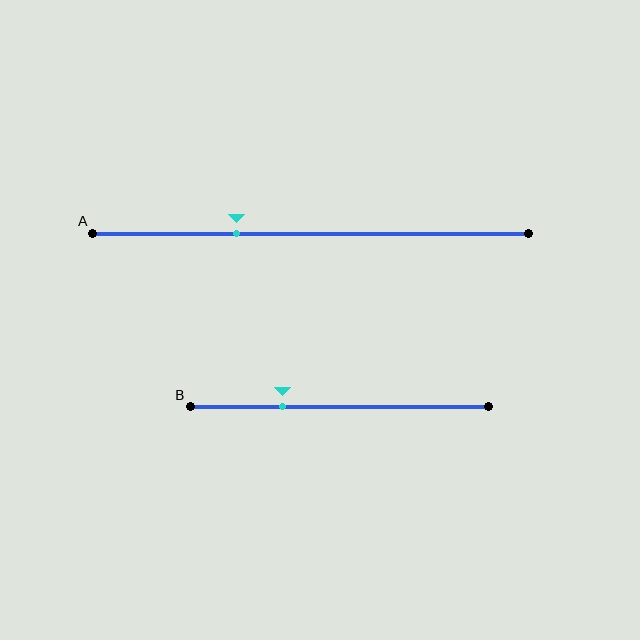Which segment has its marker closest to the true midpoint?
Segment A has its marker closest to the true midpoint.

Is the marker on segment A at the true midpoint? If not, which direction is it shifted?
No, the marker on segment A is shifted to the left by about 17% of the segment length.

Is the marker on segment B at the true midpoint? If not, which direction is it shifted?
No, the marker on segment B is shifted to the left by about 19% of the segment length.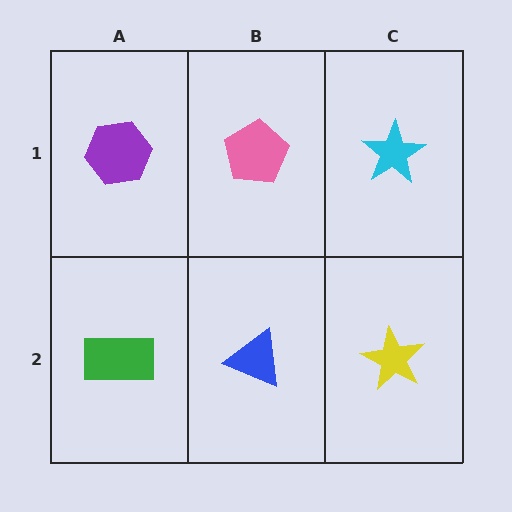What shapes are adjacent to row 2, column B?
A pink pentagon (row 1, column B), a green rectangle (row 2, column A), a yellow star (row 2, column C).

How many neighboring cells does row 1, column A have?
2.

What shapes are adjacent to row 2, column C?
A cyan star (row 1, column C), a blue triangle (row 2, column B).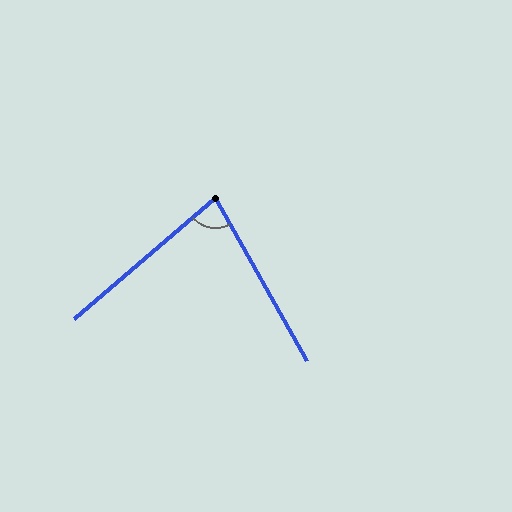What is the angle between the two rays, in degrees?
Approximately 79 degrees.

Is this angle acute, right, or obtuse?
It is acute.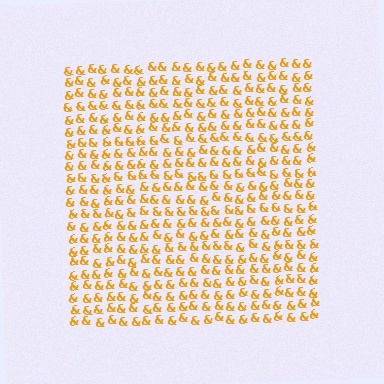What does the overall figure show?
The overall figure shows a square.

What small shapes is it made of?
It is made of small ampersands.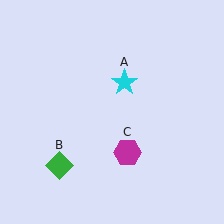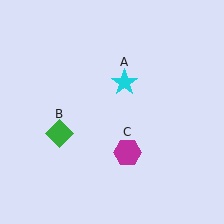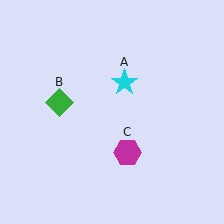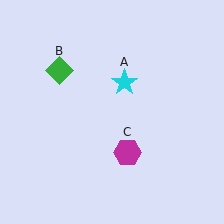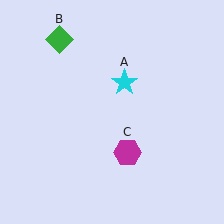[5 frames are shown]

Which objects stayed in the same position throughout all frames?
Cyan star (object A) and magenta hexagon (object C) remained stationary.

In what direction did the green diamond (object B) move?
The green diamond (object B) moved up.